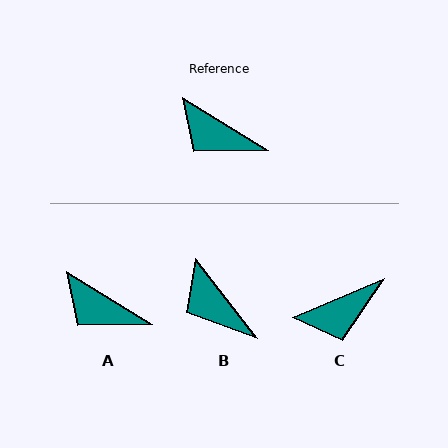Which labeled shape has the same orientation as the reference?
A.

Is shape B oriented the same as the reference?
No, it is off by about 21 degrees.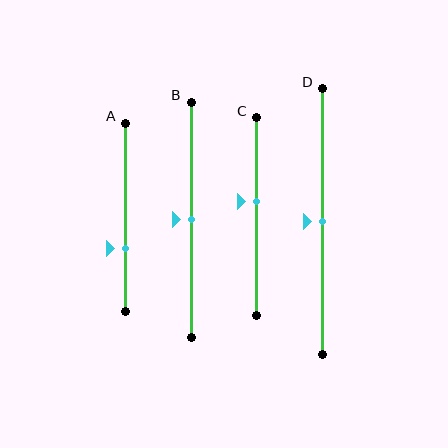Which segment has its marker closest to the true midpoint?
Segment B has its marker closest to the true midpoint.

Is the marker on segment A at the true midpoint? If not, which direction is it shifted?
No, the marker on segment A is shifted downward by about 17% of the segment length.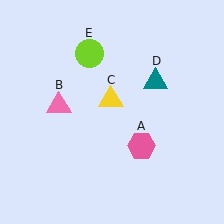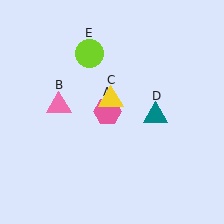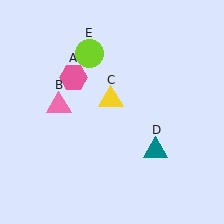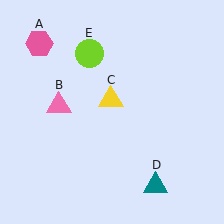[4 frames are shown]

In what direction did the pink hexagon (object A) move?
The pink hexagon (object A) moved up and to the left.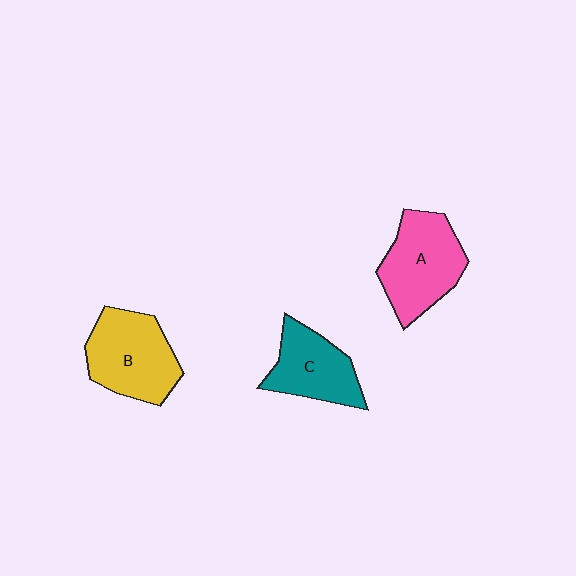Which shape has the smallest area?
Shape C (teal).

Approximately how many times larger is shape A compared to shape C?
Approximately 1.2 times.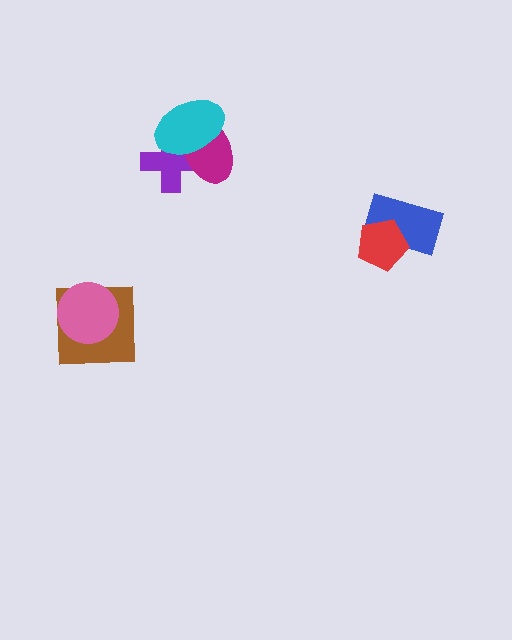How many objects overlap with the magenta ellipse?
2 objects overlap with the magenta ellipse.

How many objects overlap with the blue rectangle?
1 object overlaps with the blue rectangle.